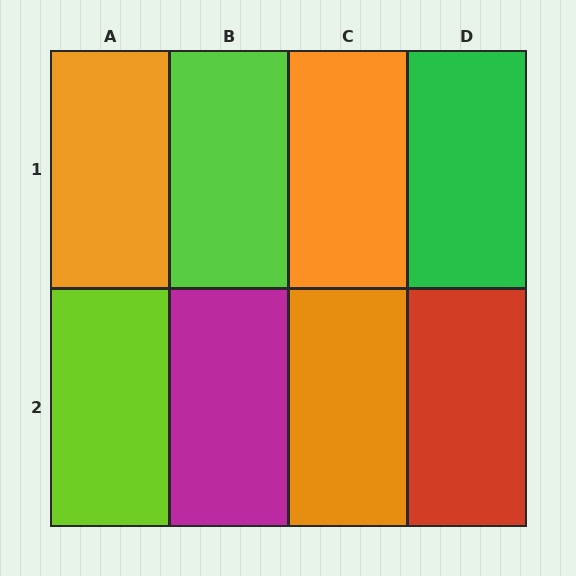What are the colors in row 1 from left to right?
Orange, lime, orange, green.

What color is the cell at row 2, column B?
Magenta.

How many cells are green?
1 cell is green.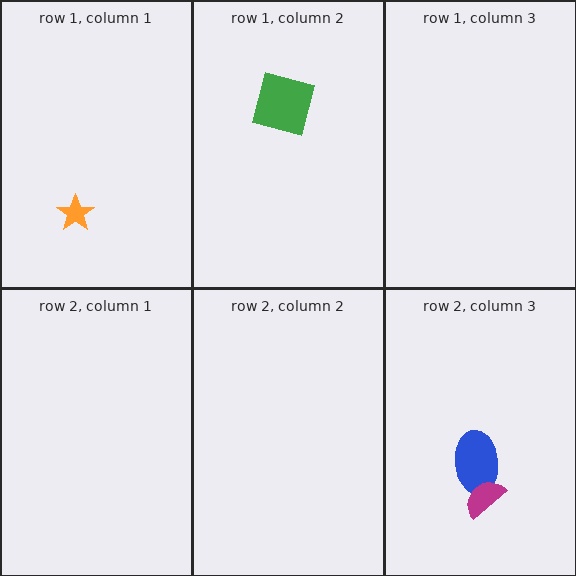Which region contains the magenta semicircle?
The row 2, column 3 region.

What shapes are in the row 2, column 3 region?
The blue ellipse, the magenta semicircle.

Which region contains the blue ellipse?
The row 2, column 3 region.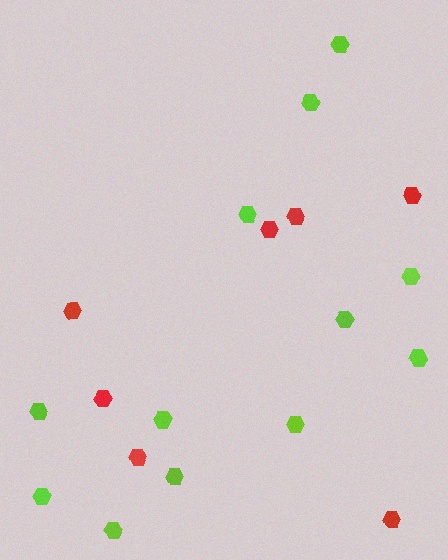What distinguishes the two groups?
There are 2 groups: one group of red hexagons (7) and one group of lime hexagons (12).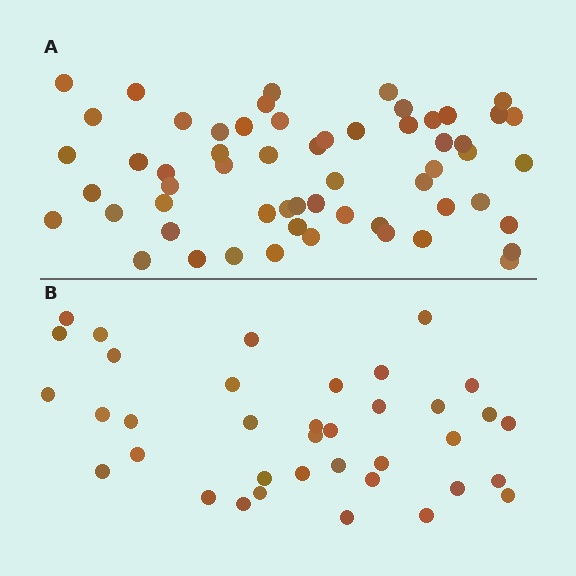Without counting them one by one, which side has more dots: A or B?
Region A (the top region) has more dots.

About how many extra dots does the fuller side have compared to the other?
Region A has approximately 20 more dots than region B.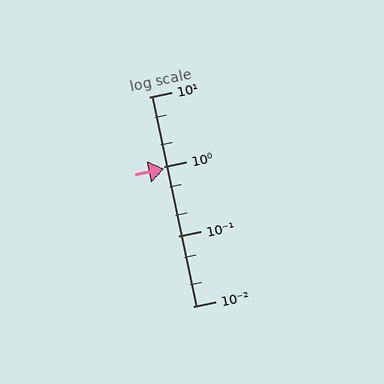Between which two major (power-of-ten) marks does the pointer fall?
The pointer is between 0.1 and 1.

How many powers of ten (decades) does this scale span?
The scale spans 3 decades, from 0.01 to 10.